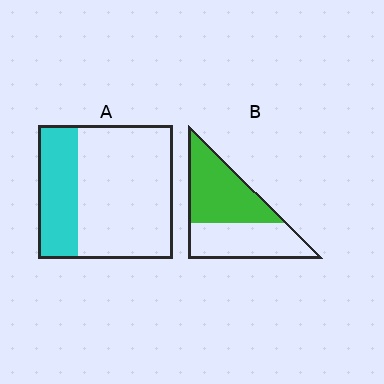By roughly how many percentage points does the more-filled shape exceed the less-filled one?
By roughly 25 percentage points (B over A).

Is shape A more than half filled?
No.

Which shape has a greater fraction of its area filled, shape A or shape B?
Shape B.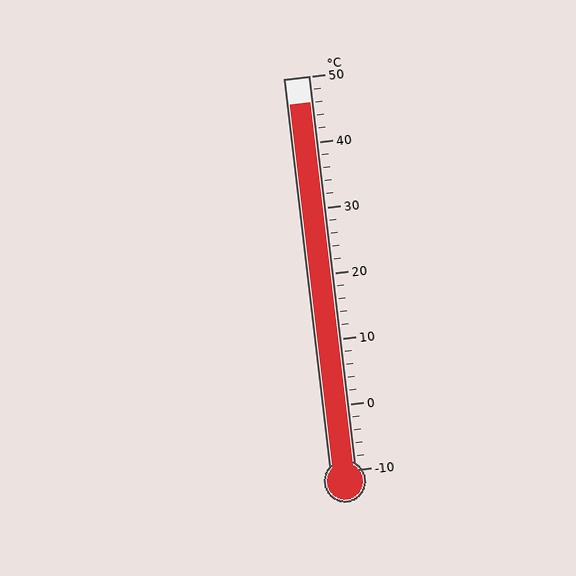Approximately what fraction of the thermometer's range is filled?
The thermometer is filled to approximately 95% of its range.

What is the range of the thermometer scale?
The thermometer scale ranges from -10°C to 50°C.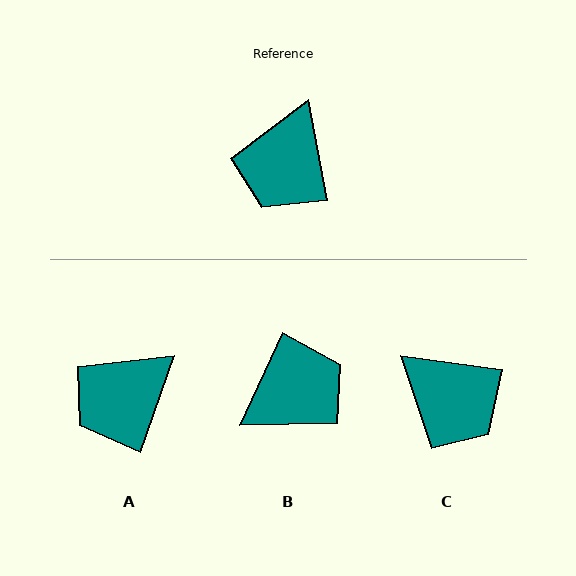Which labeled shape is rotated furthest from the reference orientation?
B, about 144 degrees away.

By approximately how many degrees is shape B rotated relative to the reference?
Approximately 144 degrees counter-clockwise.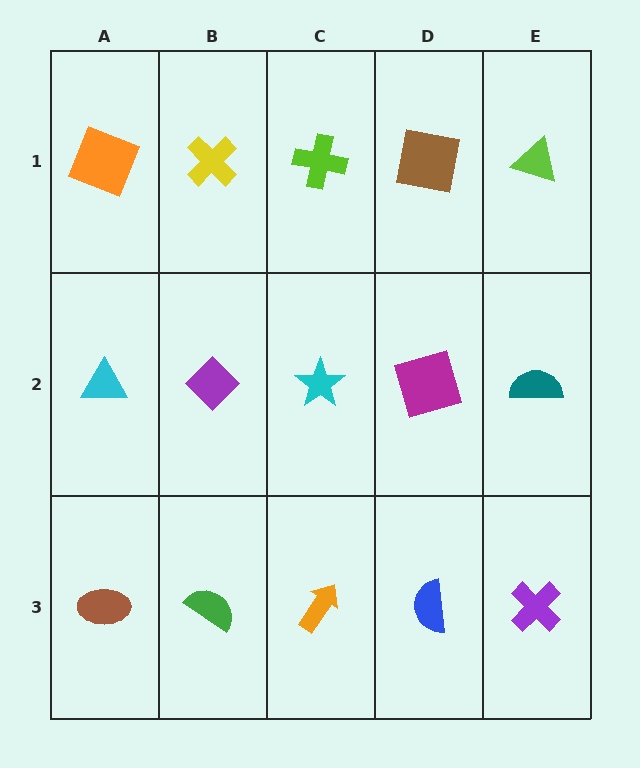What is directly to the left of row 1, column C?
A yellow cross.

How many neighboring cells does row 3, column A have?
2.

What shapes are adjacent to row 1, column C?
A cyan star (row 2, column C), a yellow cross (row 1, column B), a brown square (row 1, column D).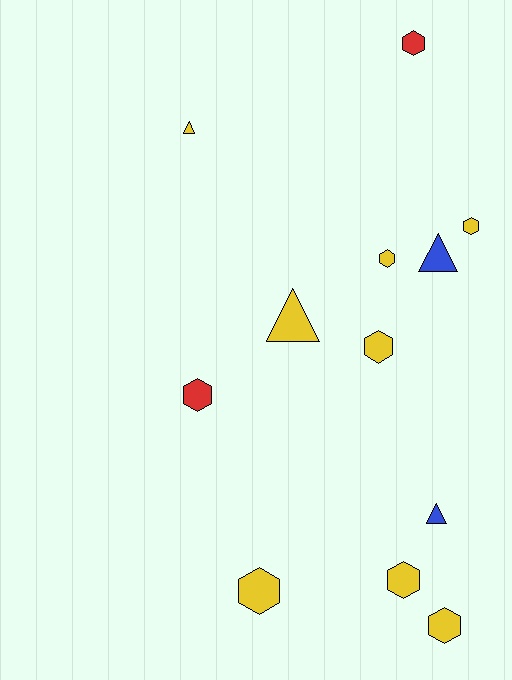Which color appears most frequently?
Yellow, with 8 objects.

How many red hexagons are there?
There are 2 red hexagons.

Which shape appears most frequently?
Hexagon, with 8 objects.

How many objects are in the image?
There are 12 objects.